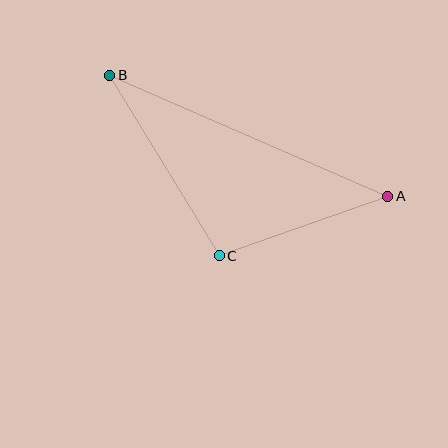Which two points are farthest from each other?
Points A and B are farthest from each other.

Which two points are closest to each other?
Points A and C are closest to each other.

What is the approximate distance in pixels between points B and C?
The distance between B and C is approximately 211 pixels.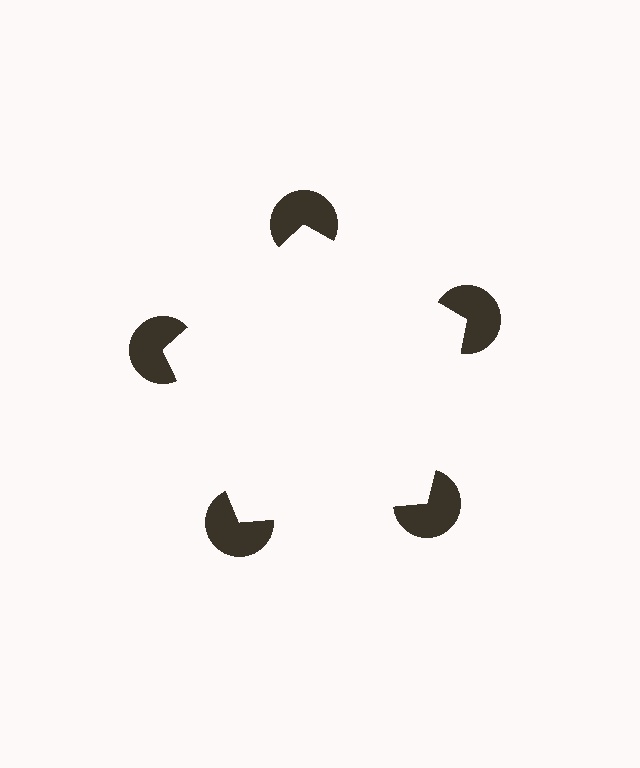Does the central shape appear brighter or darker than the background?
It typically appears slightly brighter than the background, even though no actual brightness change is drawn.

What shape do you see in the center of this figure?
An illusory pentagon — its edges are inferred from the aligned wedge cuts in the pac-man discs, not physically drawn.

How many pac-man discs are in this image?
There are 5 — one at each vertex of the illusory pentagon.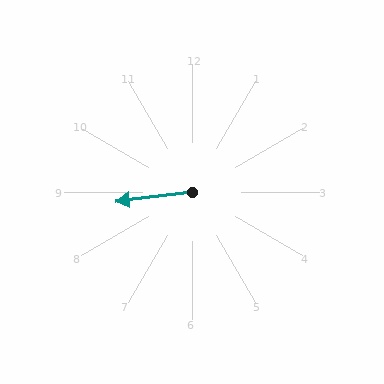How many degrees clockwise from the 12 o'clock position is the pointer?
Approximately 263 degrees.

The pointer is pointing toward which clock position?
Roughly 9 o'clock.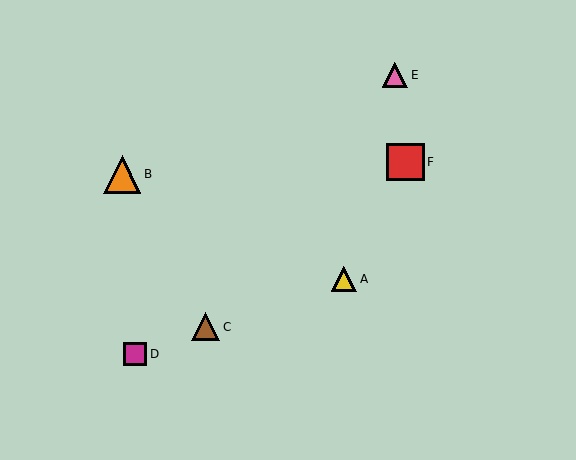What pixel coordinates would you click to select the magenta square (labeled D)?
Click at (135, 354) to select the magenta square D.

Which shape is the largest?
The orange triangle (labeled B) is the largest.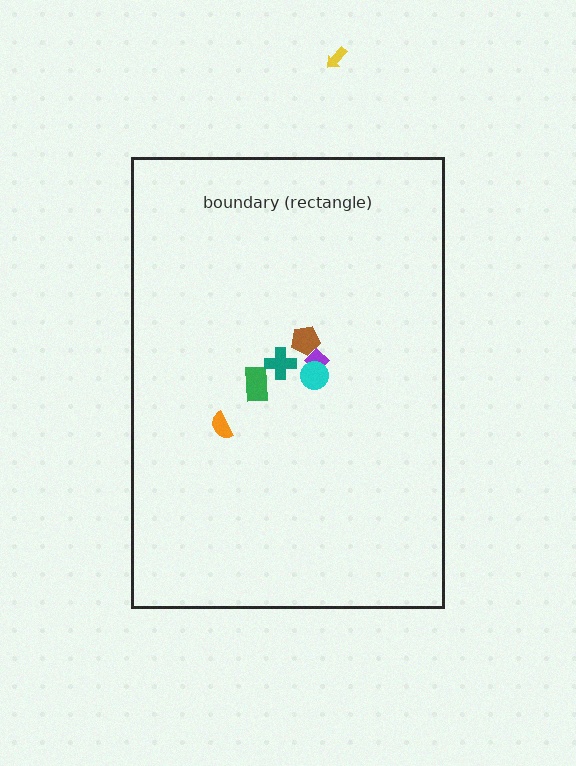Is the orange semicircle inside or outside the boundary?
Inside.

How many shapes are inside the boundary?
6 inside, 1 outside.